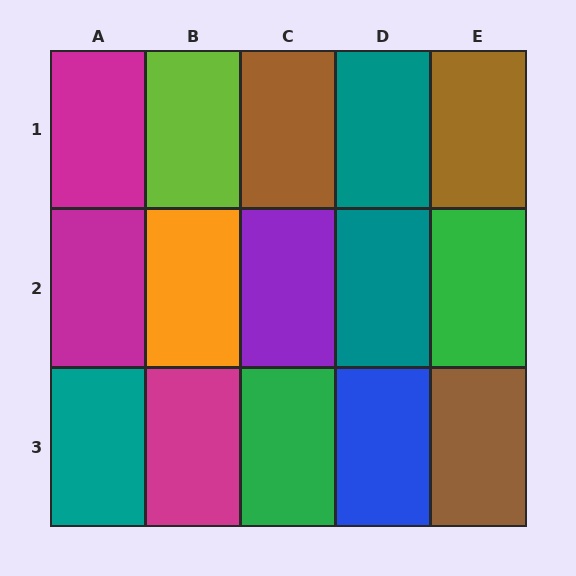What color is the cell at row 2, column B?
Orange.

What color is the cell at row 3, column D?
Blue.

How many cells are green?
2 cells are green.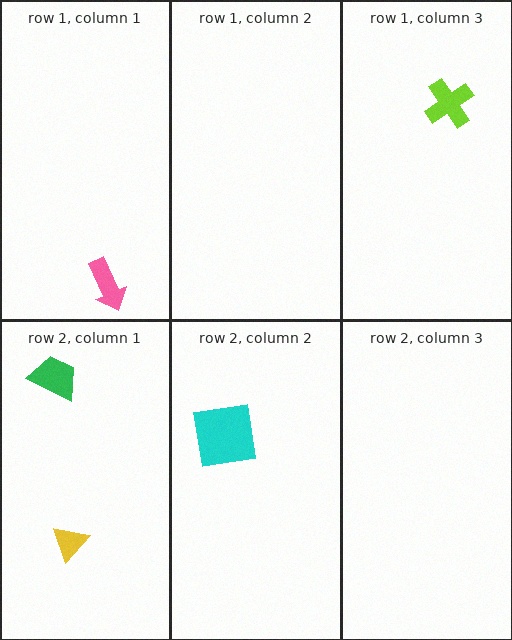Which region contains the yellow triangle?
The row 2, column 1 region.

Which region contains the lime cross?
The row 1, column 3 region.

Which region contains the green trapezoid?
The row 2, column 1 region.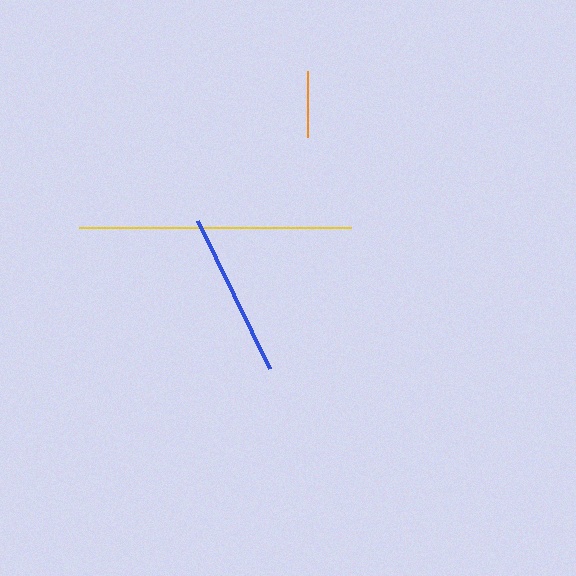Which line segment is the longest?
The yellow line is the longest at approximately 272 pixels.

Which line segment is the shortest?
The orange line is the shortest at approximately 66 pixels.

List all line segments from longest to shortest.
From longest to shortest: yellow, blue, orange.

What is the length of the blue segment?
The blue segment is approximately 165 pixels long.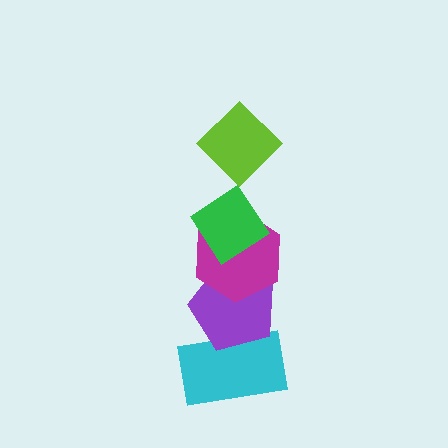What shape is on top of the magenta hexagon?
The green diamond is on top of the magenta hexagon.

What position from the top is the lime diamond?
The lime diamond is 1st from the top.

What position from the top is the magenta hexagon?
The magenta hexagon is 3rd from the top.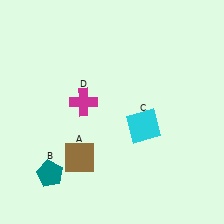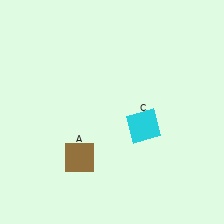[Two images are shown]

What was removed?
The magenta cross (D), the teal pentagon (B) were removed in Image 2.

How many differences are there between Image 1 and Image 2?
There are 2 differences between the two images.